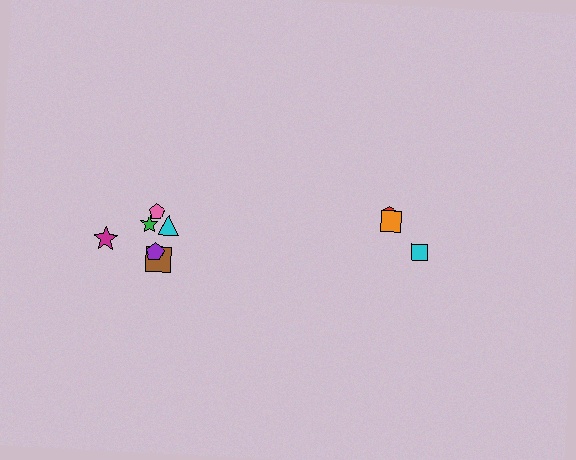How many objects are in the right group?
There are 3 objects.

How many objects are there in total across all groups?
There are 9 objects.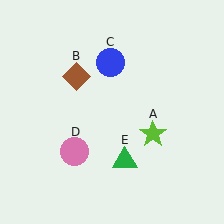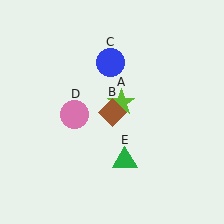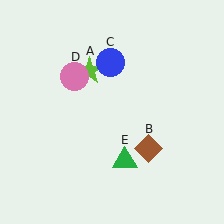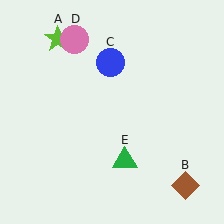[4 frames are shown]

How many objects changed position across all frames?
3 objects changed position: lime star (object A), brown diamond (object B), pink circle (object D).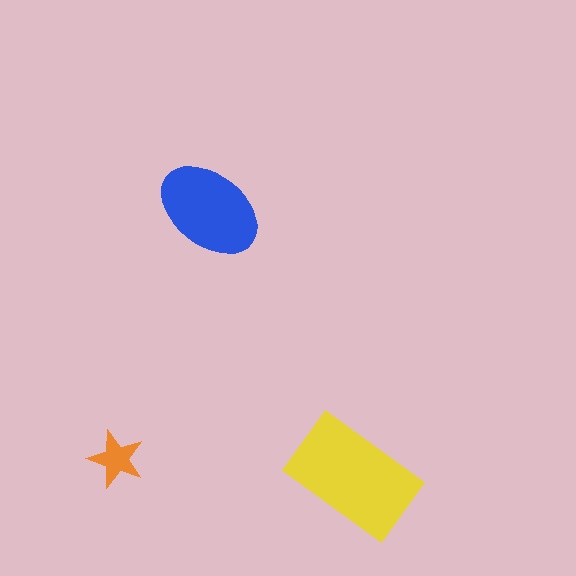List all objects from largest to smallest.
The yellow rectangle, the blue ellipse, the orange star.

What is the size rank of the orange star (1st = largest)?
3rd.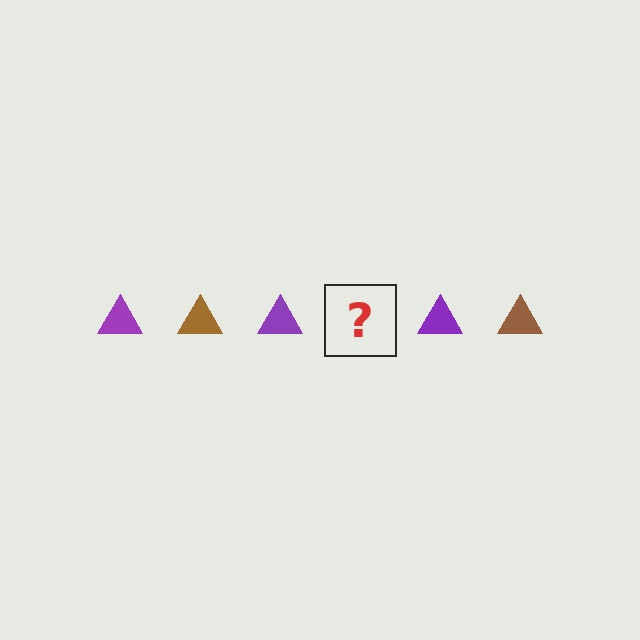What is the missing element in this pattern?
The missing element is a brown triangle.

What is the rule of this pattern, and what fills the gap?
The rule is that the pattern cycles through purple, brown triangles. The gap should be filled with a brown triangle.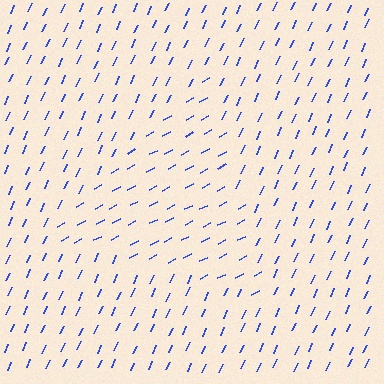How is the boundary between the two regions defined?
The boundary is defined purely by a change in line orientation (approximately 38 degrees difference). All lines are the same color and thickness.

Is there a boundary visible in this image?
Yes, there is a texture boundary formed by a change in line orientation.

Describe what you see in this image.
The image is filled with small blue line segments. A triangle region in the image has lines oriented differently from the surrounding lines, creating a visible texture boundary.